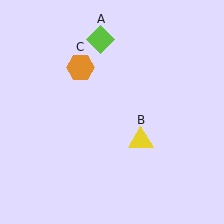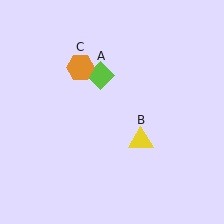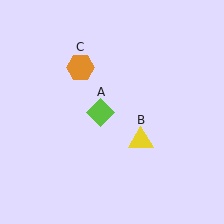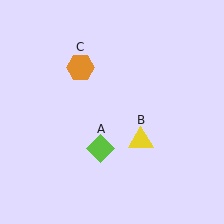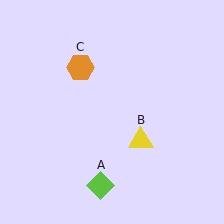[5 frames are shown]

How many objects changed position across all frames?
1 object changed position: lime diamond (object A).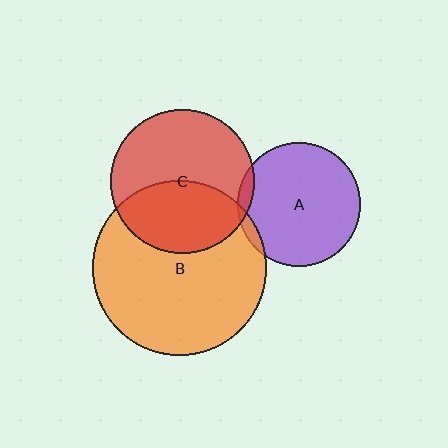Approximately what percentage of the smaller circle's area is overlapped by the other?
Approximately 5%.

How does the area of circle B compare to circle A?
Approximately 2.0 times.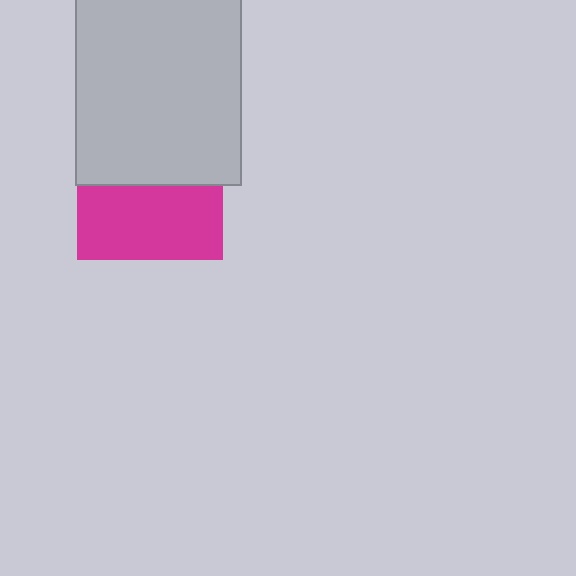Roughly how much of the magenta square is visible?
About half of it is visible (roughly 51%).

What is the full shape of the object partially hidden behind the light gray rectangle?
The partially hidden object is a magenta square.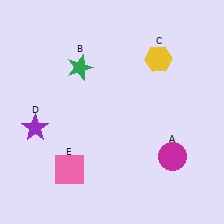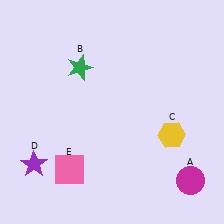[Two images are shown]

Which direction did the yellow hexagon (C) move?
The yellow hexagon (C) moved down.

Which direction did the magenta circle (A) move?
The magenta circle (A) moved down.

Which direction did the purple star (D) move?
The purple star (D) moved down.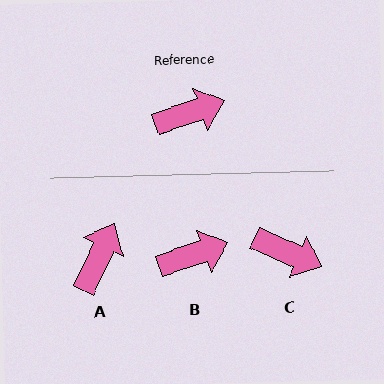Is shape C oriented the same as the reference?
No, it is off by about 42 degrees.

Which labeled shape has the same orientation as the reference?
B.